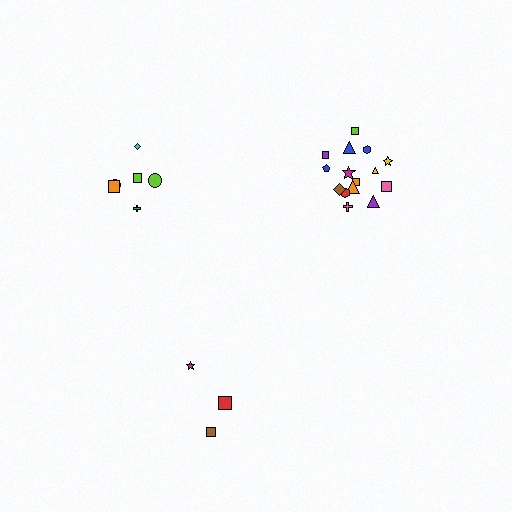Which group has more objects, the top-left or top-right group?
The top-right group.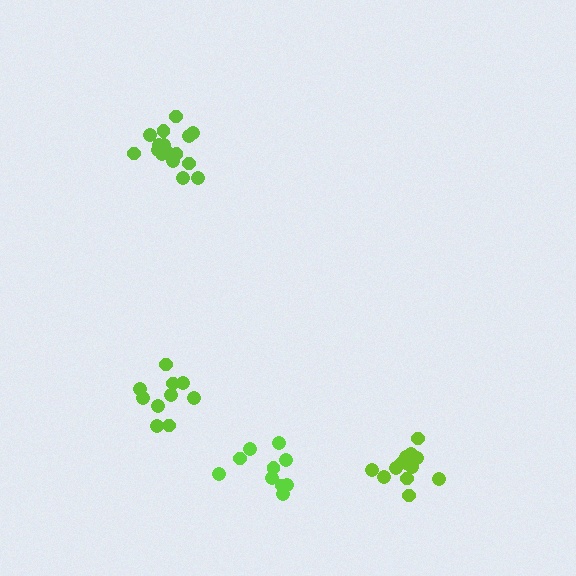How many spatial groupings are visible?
There are 4 spatial groupings.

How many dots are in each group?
Group 1: 15 dots, Group 2: 16 dots, Group 3: 10 dots, Group 4: 10 dots (51 total).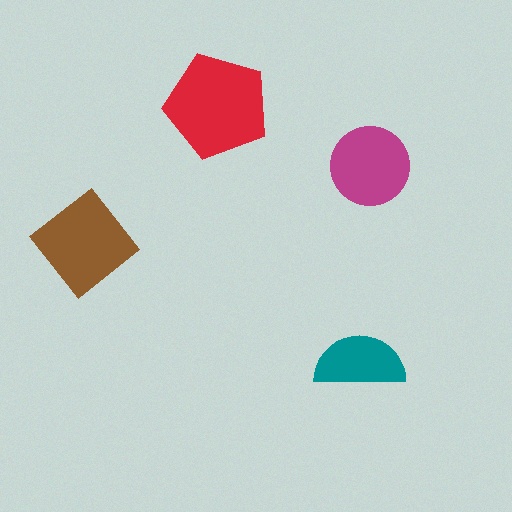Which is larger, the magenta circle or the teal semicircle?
The magenta circle.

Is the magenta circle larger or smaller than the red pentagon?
Smaller.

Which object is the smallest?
The teal semicircle.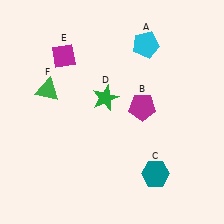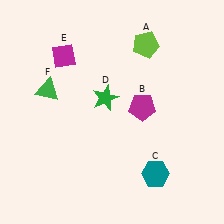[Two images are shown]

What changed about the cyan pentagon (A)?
In Image 1, A is cyan. In Image 2, it changed to lime.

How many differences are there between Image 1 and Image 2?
There is 1 difference between the two images.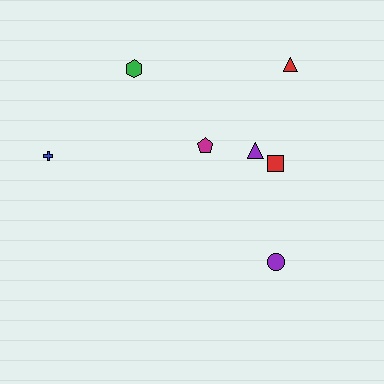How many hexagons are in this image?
There is 1 hexagon.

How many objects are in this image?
There are 7 objects.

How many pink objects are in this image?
There are no pink objects.